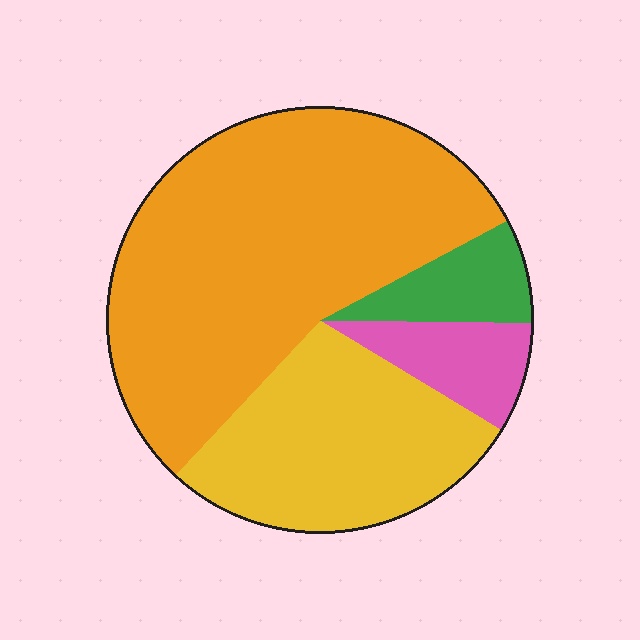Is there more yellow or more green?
Yellow.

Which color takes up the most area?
Orange, at roughly 55%.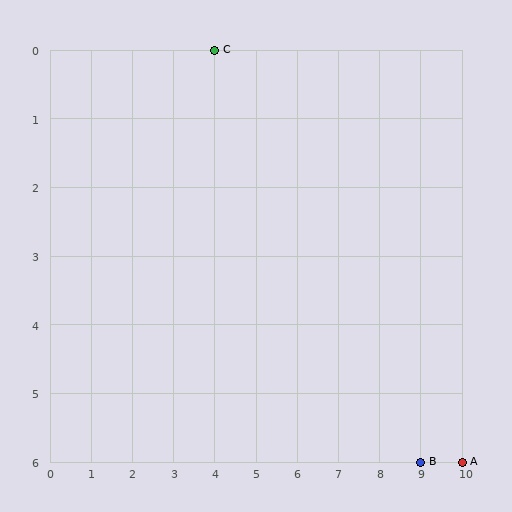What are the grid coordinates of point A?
Point A is at grid coordinates (10, 6).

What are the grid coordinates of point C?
Point C is at grid coordinates (4, 0).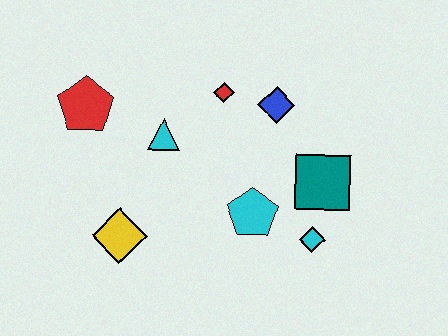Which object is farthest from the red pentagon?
The cyan diamond is farthest from the red pentagon.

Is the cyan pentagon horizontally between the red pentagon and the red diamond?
No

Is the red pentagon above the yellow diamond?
Yes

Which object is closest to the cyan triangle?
The red diamond is closest to the cyan triangle.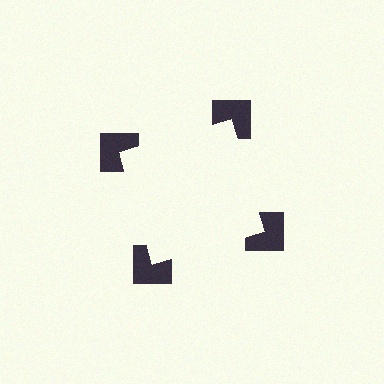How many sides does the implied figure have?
4 sides.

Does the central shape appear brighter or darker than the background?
It typically appears slightly brighter than the background, even though no actual brightness change is drawn.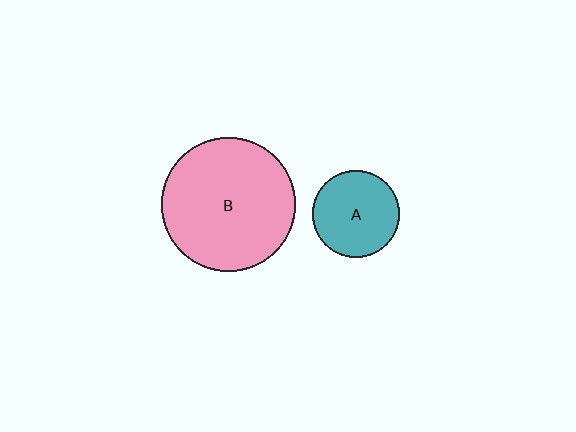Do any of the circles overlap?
No, none of the circles overlap.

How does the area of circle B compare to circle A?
Approximately 2.4 times.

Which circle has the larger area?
Circle B (pink).